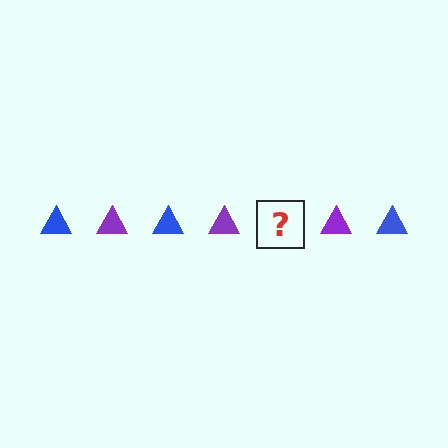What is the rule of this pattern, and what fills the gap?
The rule is that the pattern cycles through blue, purple triangles. The gap should be filled with a blue triangle.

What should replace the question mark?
The question mark should be replaced with a blue triangle.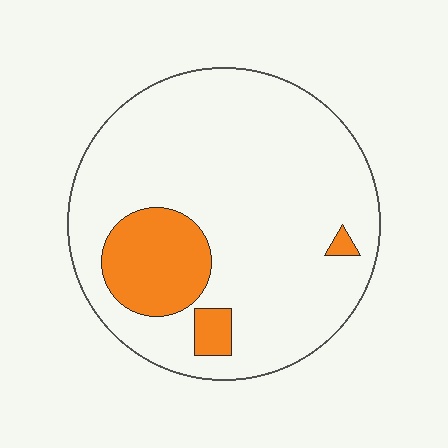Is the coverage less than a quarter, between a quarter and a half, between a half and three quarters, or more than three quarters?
Less than a quarter.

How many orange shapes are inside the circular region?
3.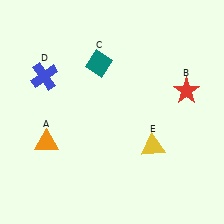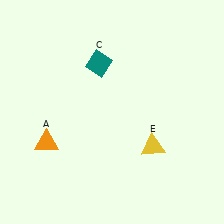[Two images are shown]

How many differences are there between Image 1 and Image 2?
There are 2 differences between the two images.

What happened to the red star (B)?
The red star (B) was removed in Image 2. It was in the top-right area of Image 1.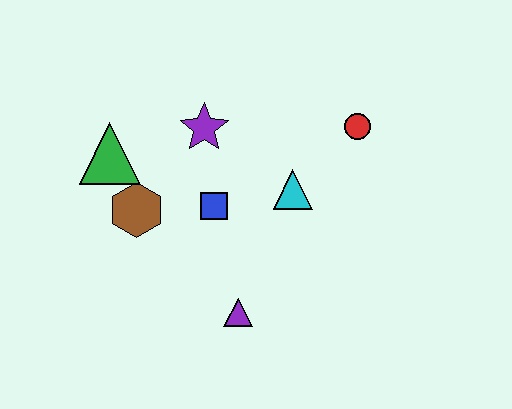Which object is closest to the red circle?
The cyan triangle is closest to the red circle.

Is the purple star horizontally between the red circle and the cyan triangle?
No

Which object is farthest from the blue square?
The red circle is farthest from the blue square.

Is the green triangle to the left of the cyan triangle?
Yes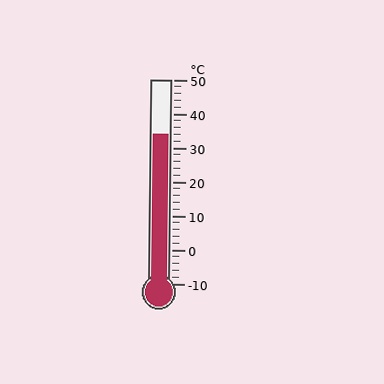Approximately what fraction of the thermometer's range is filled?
The thermometer is filled to approximately 75% of its range.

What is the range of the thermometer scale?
The thermometer scale ranges from -10°C to 50°C.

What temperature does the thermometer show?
The thermometer shows approximately 34°C.